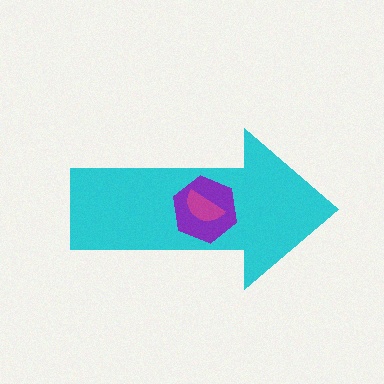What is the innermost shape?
The magenta semicircle.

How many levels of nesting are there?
3.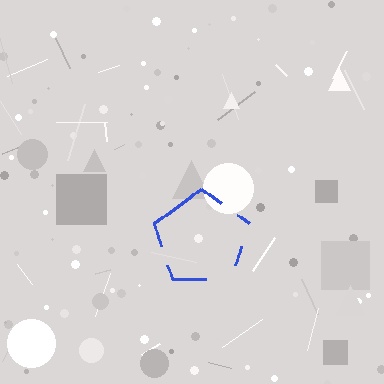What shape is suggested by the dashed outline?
The dashed outline suggests a pentagon.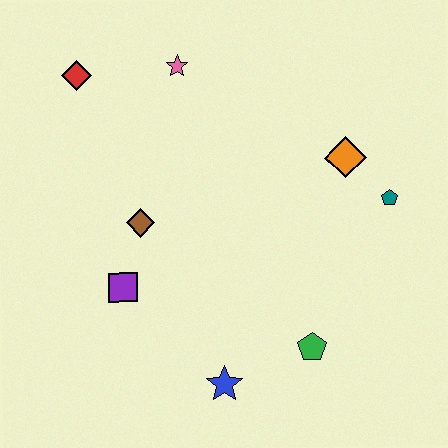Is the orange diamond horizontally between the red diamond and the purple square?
No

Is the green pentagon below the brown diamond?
Yes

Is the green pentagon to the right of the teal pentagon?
No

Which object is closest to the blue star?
The green pentagon is closest to the blue star.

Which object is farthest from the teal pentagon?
The red diamond is farthest from the teal pentagon.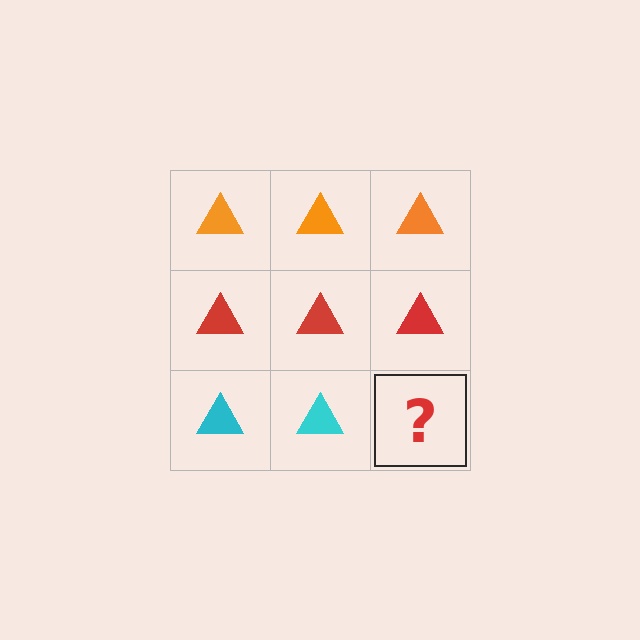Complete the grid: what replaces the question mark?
The question mark should be replaced with a cyan triangle.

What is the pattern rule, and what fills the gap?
The rule is that each row has a consistent color. The gap should be filled with a cyan triangle.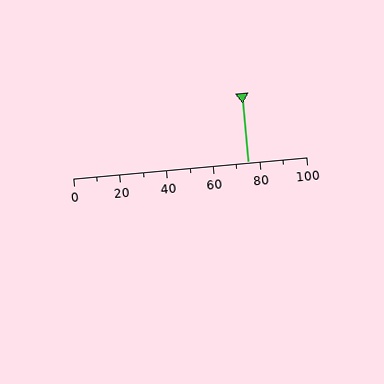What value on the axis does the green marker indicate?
The marker indicates approximately 75.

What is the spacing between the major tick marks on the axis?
The major ticks are spaced 20 apart.